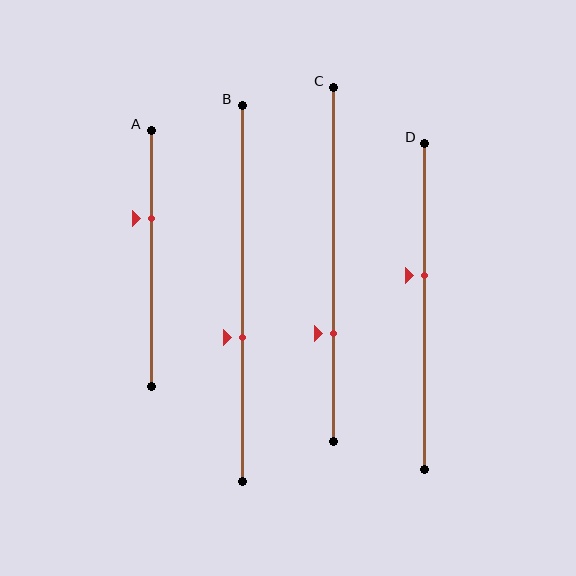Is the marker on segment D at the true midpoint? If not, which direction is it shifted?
No, the marker on segment D is shifted upward by about 10% of the segment length.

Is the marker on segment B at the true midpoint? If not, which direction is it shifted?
No, the marker on segment B is shifted downward by about 12% of the segment length.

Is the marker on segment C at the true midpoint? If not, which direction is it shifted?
No, the marker on segment C is shifted downward by about 19% of the segment length.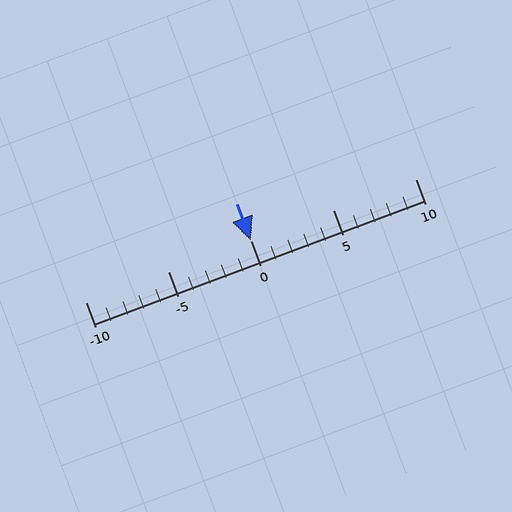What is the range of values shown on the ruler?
The ruler shows values from -10 to 10.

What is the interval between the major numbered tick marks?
The major tick marks are spaced 5 units apart.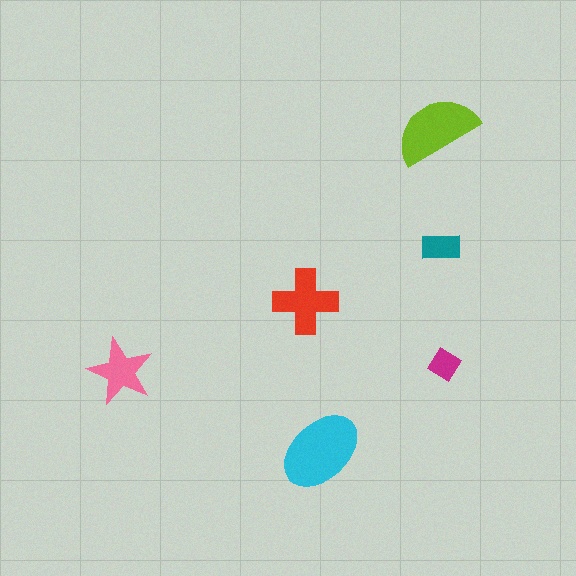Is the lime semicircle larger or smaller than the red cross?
Larger.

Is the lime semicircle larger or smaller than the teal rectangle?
Larger.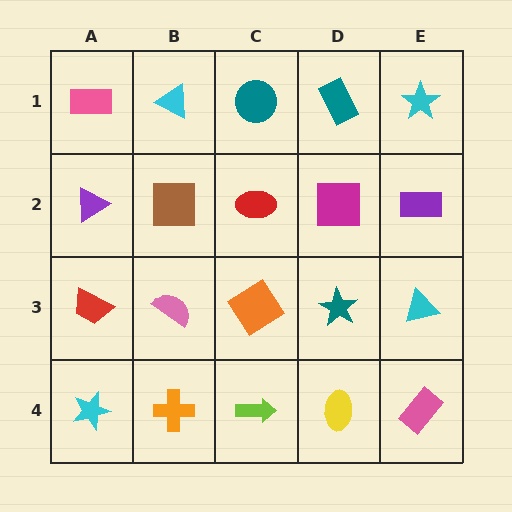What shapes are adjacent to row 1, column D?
A magenta square (row 2, column D), a teal circle (row 1, column C), a cyan star (row 1, column E).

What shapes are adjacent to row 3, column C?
A red ellipse (row 2, column C), a lime arrow (row 4, column C), a pink semicircle (row 3, column B), a teal star (row 3, column D).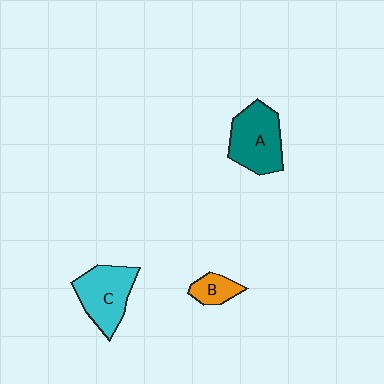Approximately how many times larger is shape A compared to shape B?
Approximately 2.5 times.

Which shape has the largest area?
Shape A (teal).